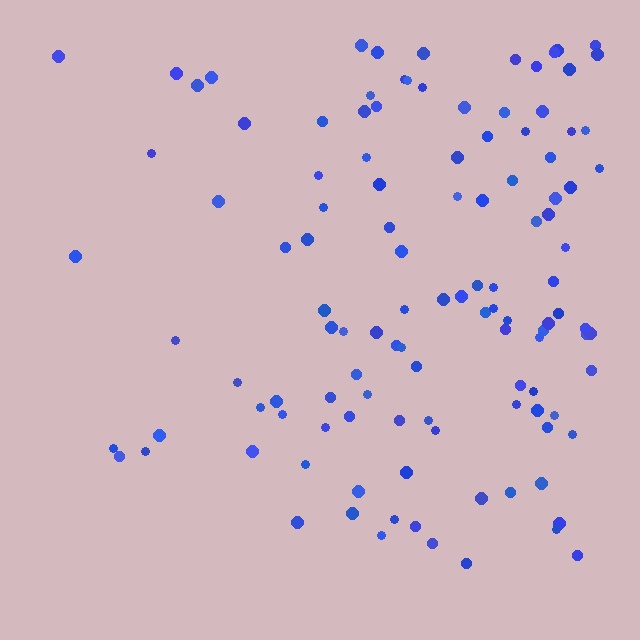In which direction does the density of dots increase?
From left to right, with the right side densest.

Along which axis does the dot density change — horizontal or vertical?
Horizontal.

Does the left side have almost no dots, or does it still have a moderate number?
Still a moderate number, just noticeably fewer than the right.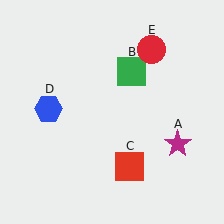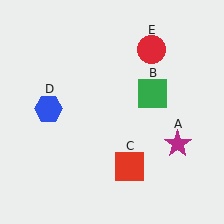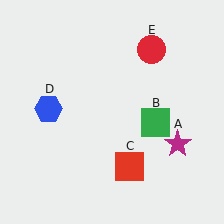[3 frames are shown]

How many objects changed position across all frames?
1 object changed position: green square (object B).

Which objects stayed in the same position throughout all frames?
Magenta star (object A) and red square (object C) and blue hexagon (object D) and red circle (object E) remained stationary.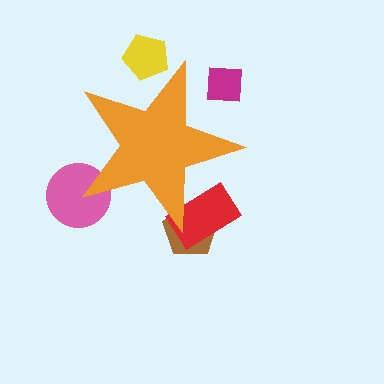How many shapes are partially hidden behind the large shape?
5 shapes are partially hidden.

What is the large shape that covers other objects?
An orange star.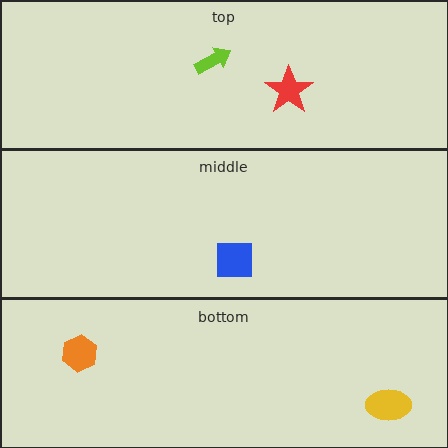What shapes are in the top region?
The red star, the lime arrow.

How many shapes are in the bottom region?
2.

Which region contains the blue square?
The middle region.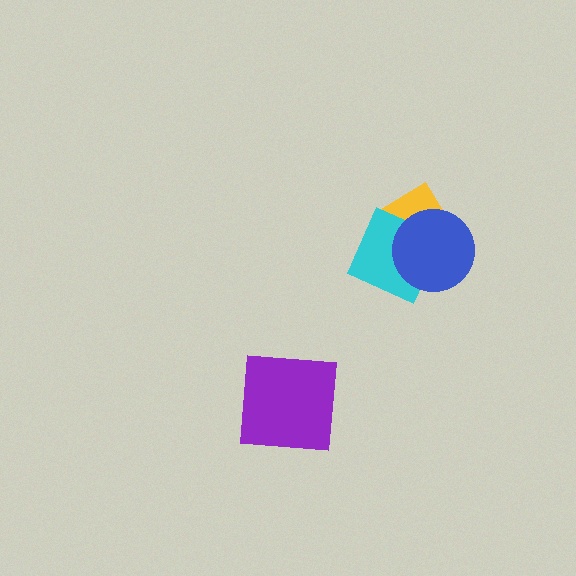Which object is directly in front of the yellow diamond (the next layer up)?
The cyan square is directly in front of the yellow diamond.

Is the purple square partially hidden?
No, no other shape covers it.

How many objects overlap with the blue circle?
2 objects overlap with the blue circle.